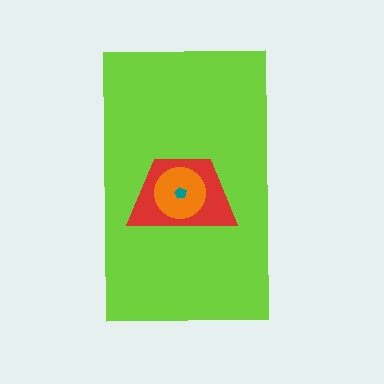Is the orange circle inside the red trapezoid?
Yes.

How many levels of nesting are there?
4.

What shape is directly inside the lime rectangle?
The red trapezoid.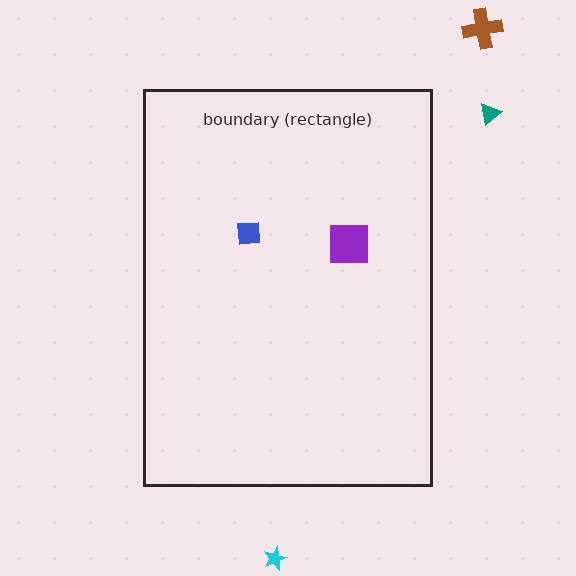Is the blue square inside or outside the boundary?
Inside.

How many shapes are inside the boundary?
2 inside, 3 outside.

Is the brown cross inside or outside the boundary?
Outside.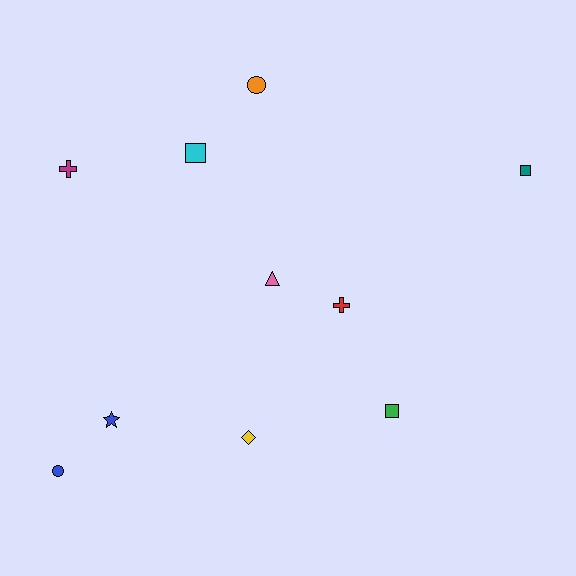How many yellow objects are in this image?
There is 1 yellow object.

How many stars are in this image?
There is 1 star.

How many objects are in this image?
There are 10 objects.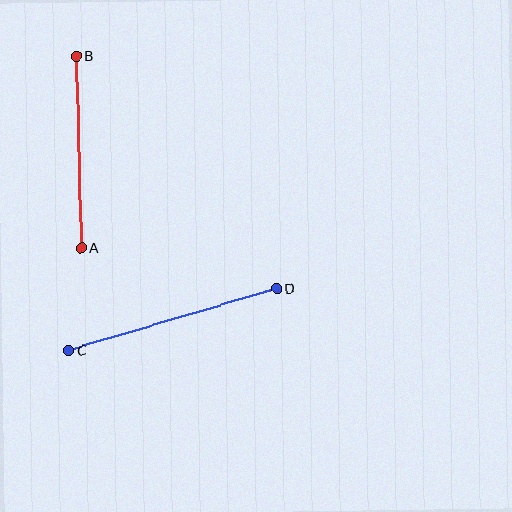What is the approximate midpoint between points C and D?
The midpoint is at approximately (173, 319) pixels.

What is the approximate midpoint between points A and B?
The midpoint is at approximately (79, 152) pixels.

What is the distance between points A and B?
The distance is approximately 192 pixels.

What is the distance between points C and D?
The distance is approximately 217 pixels.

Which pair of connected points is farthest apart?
Points C and D are farthest apart.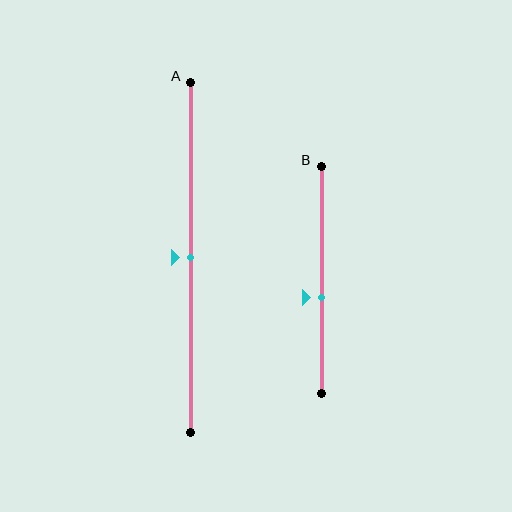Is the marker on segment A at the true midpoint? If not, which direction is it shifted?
Yes, the marker on segment A is at the true midpoint.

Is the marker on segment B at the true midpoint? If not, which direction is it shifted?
No, the marker on segment B is shifted downward by about 8% of the segment length.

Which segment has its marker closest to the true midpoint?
Segment A has its marker closest to the true midpoint.